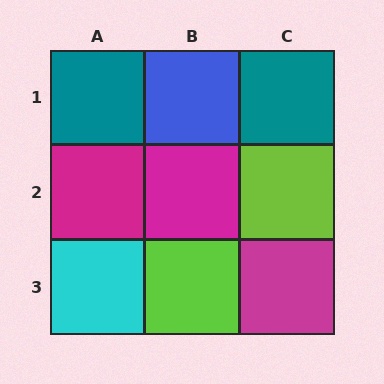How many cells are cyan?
1 cell is cyan.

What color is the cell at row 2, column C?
Lime.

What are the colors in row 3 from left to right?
Cyan, lime, magenta.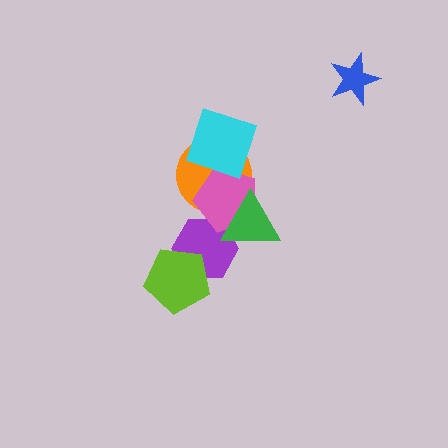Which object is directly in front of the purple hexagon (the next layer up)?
The lime pentagon is directly in front of the purple hexagon.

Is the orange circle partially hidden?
Yes, it is partially covered by another shape.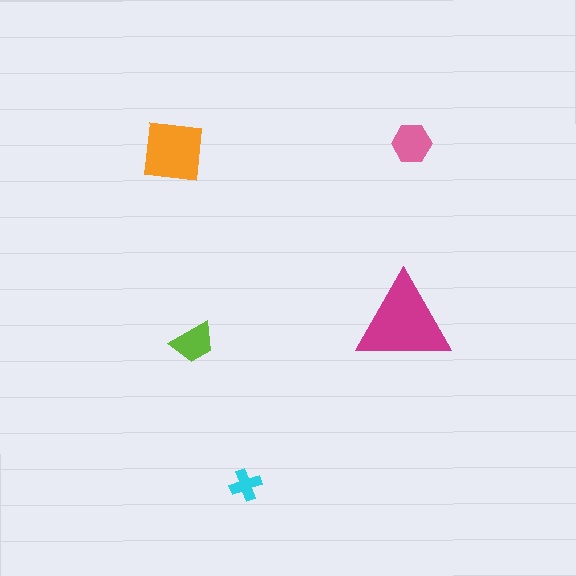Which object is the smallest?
The cyan cross.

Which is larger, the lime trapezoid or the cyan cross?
The lime trapezoid.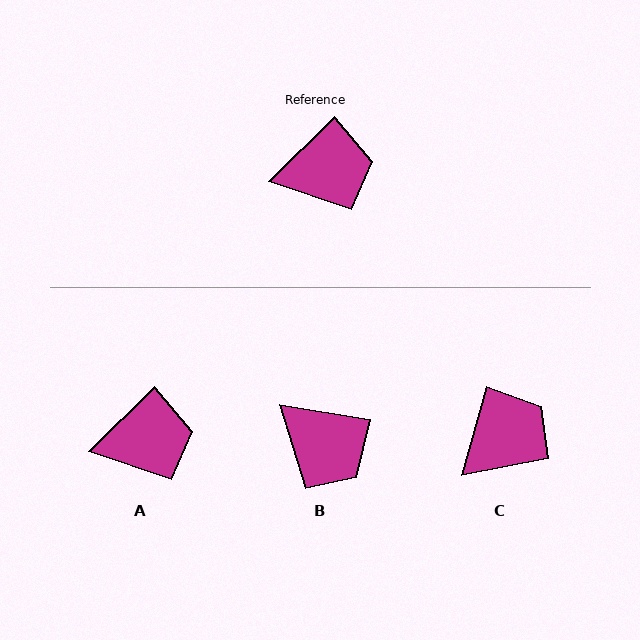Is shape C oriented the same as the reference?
No, it is off by about 30 degrees.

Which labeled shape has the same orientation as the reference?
A.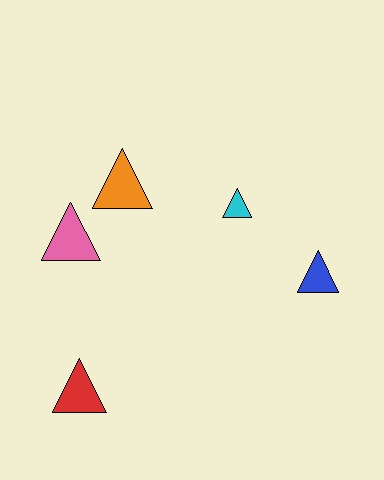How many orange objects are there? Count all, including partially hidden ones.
There is 1 orange object.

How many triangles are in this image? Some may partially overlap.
There are 5 triangles.